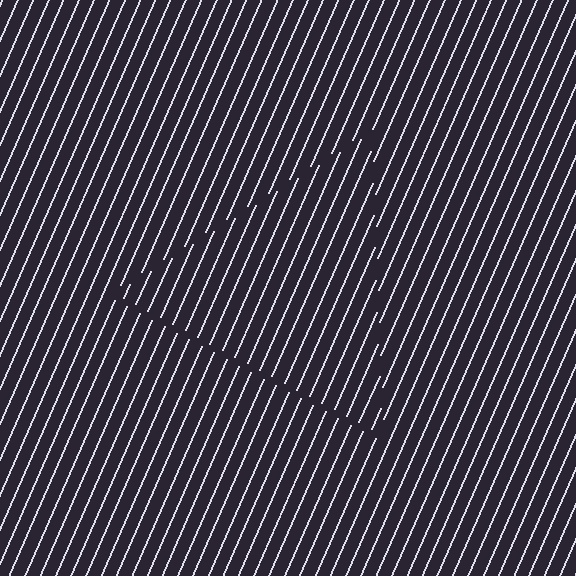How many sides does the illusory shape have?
3 sides — the line-ends trace a triangle.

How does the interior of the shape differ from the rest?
The interior of the shape contains the same grating, shifted by half a period — the contour is defined by the phase discontinuity where line-ends from the inner and outer gratings abut.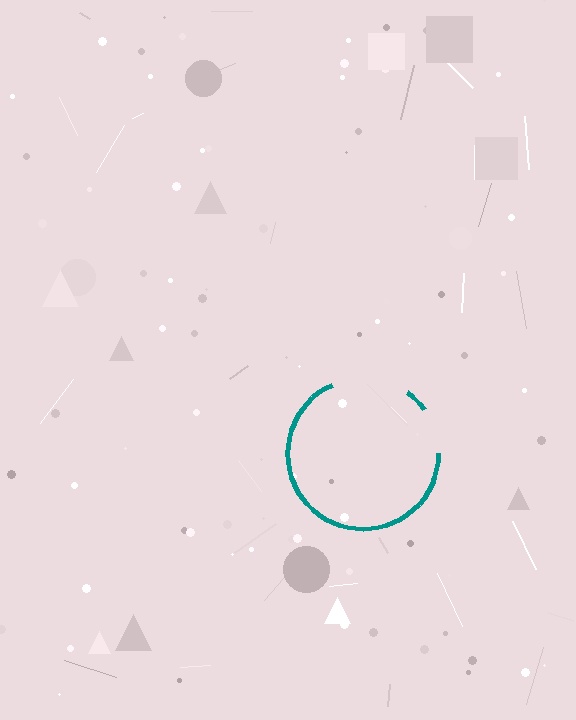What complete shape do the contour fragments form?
The contour fragments form a circle.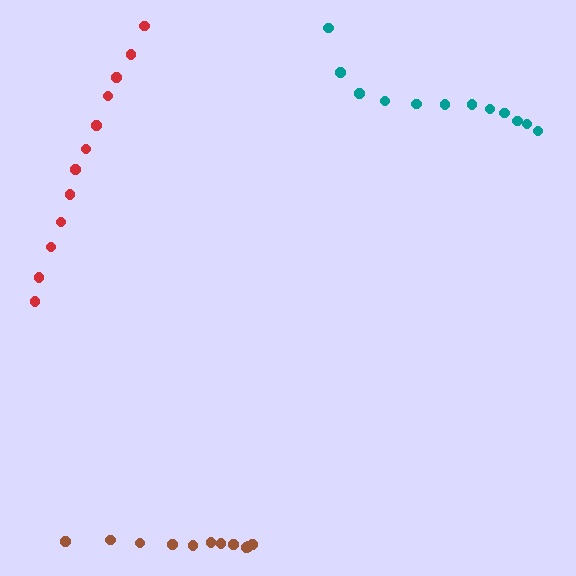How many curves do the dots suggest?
There are 3 distinct paths.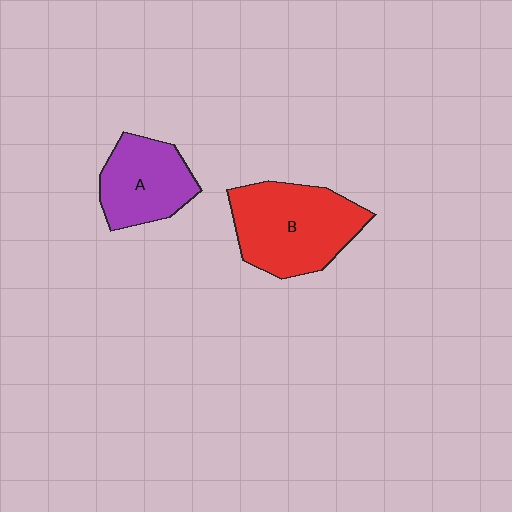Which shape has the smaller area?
Shape A (purple).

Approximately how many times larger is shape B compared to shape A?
Approximately 1.4 times.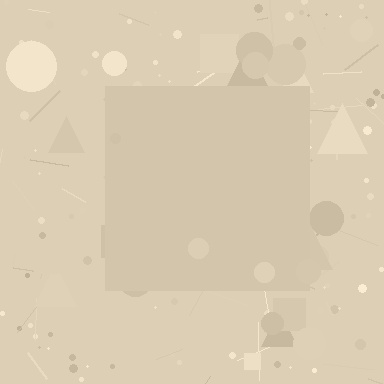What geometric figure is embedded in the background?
A square is embedded in the background.